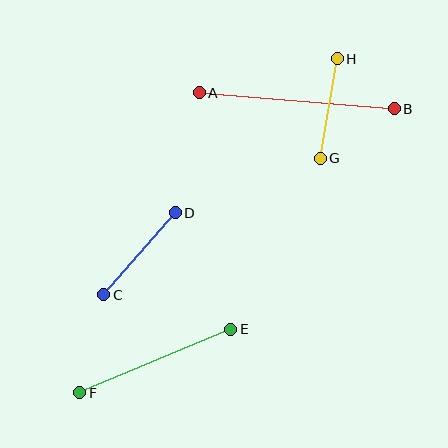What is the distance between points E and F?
The distance is approximately 164 pixels.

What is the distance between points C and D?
The distance is approximately 109 pixels.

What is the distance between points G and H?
The distance is approximately 101 pixels.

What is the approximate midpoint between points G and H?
The midpoint is at approximately (329, 109) pixels.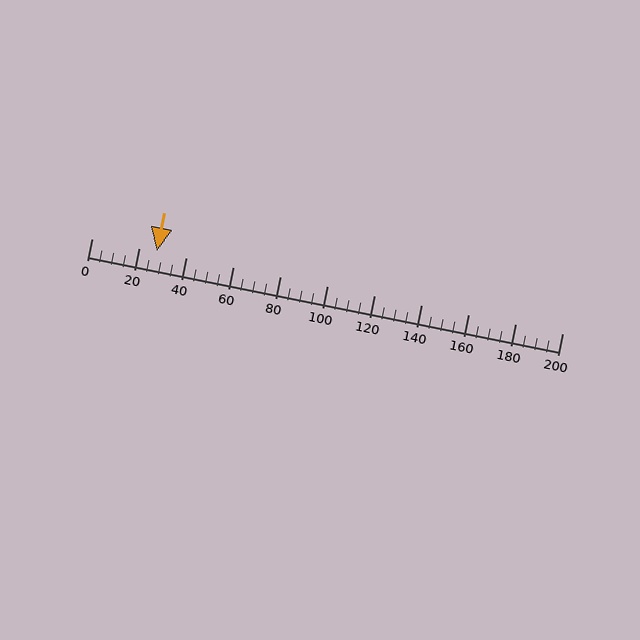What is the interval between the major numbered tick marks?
The major tick marks are spaced 20 units apart.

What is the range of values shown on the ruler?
The ruler shows values from 0 to 200.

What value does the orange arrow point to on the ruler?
The orange arrow points to approximately 28.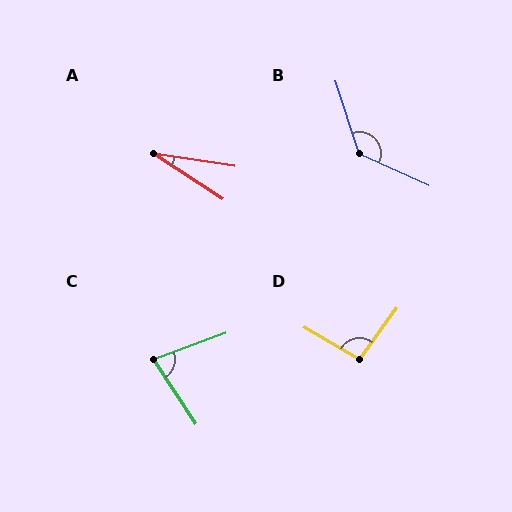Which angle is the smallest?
A, at approximately 25 degrees.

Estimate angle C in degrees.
Approximately 77 degrees.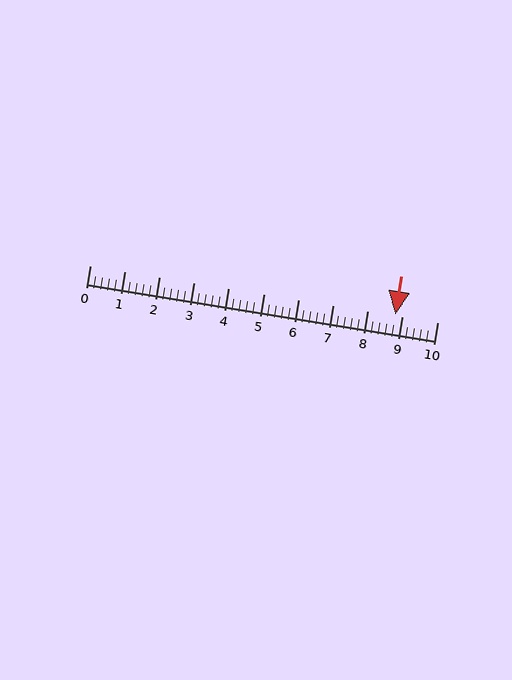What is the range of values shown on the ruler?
The ruler shows values from 0 to 10.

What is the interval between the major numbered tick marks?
The major tick marks are spaced 1 units apart.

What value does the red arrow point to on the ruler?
The red arrow points to approximately 8.8.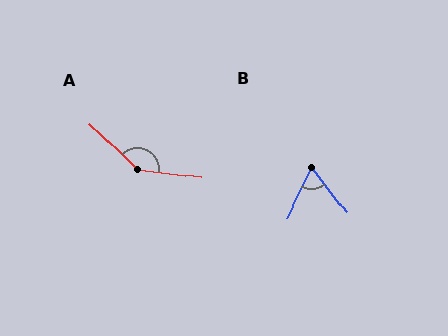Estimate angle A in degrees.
Approximately 144 degrees.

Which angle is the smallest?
B, at approximately 64 degrees.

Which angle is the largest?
A, at approximately 144 degrees.